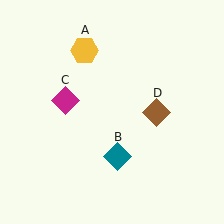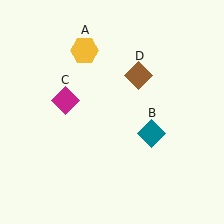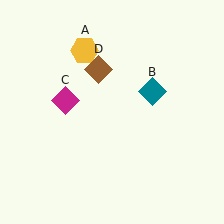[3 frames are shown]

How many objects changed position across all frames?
2 objects changed position: teal diamond (object B), brown diamond (object D).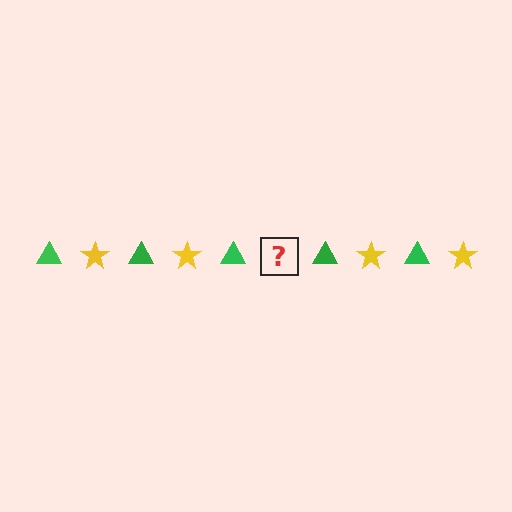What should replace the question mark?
The question mark should be replaced with a yellow star.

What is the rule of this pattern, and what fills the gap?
The rule is that the pattern alternates between green triangle and yellow star. The gap should be filled with a yellow star.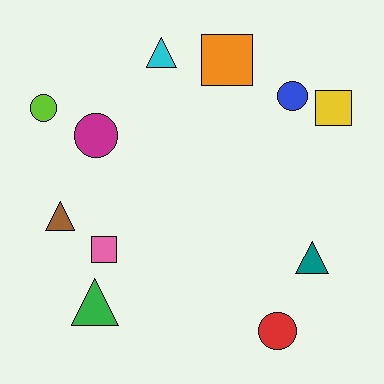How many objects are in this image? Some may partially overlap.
There are 11 objects.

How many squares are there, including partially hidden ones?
There are 3 squares.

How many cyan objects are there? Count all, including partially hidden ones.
There is 1 cyan object.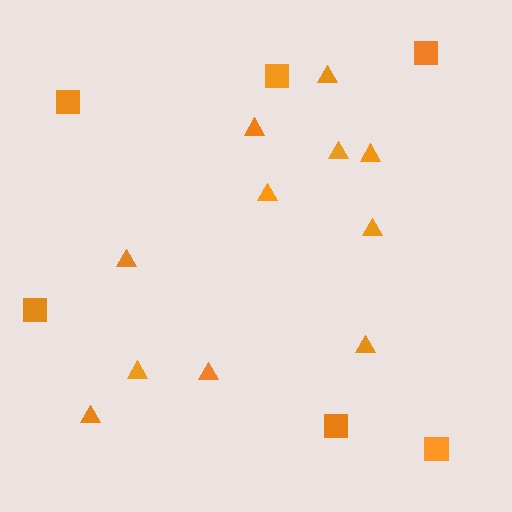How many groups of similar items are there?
There are 2 groups: one group of squares (6) and one group of triangles (11).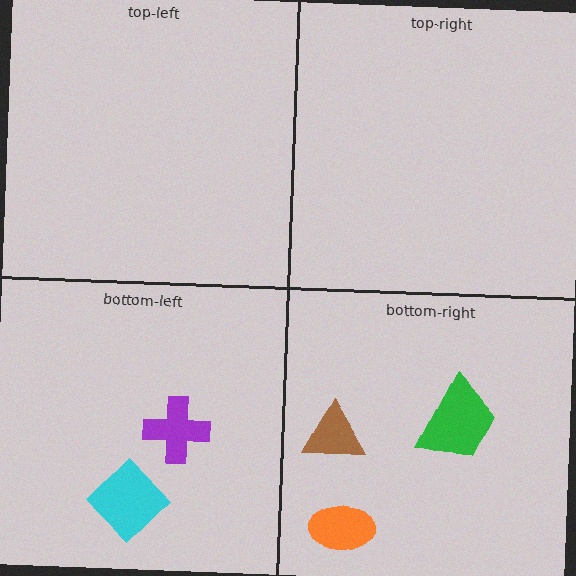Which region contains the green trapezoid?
The bottom-right region.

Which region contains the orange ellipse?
The bottom-right region.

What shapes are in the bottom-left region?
The cyan diamond, the purple cross.